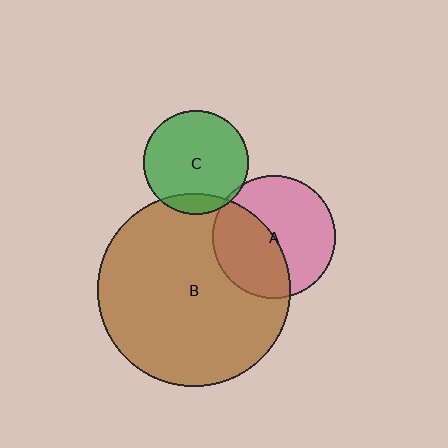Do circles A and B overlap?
Yes.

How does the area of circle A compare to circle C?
Approximately 1.4 times.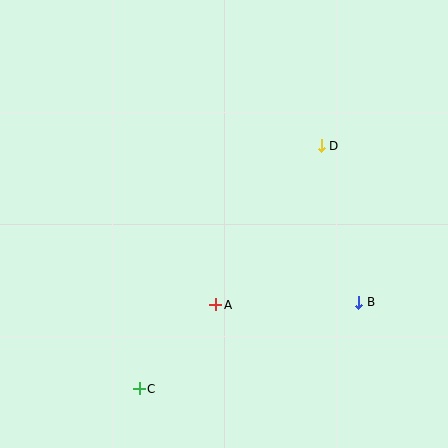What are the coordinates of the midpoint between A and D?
The midpoint between A and D is at (268, 225).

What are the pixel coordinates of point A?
Point A is at (216, 305).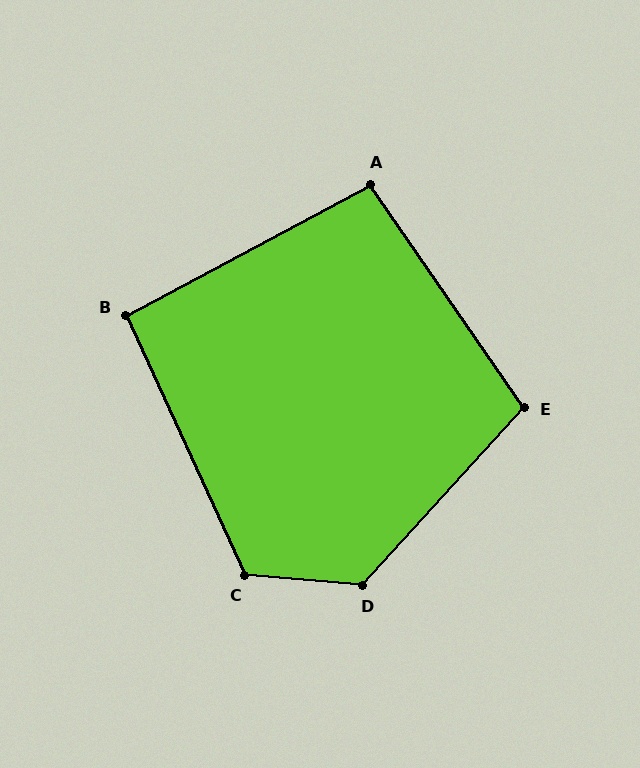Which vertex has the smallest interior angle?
B, at approximately 94 degrees.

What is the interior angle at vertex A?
Approximately 96 degrees (obtuse).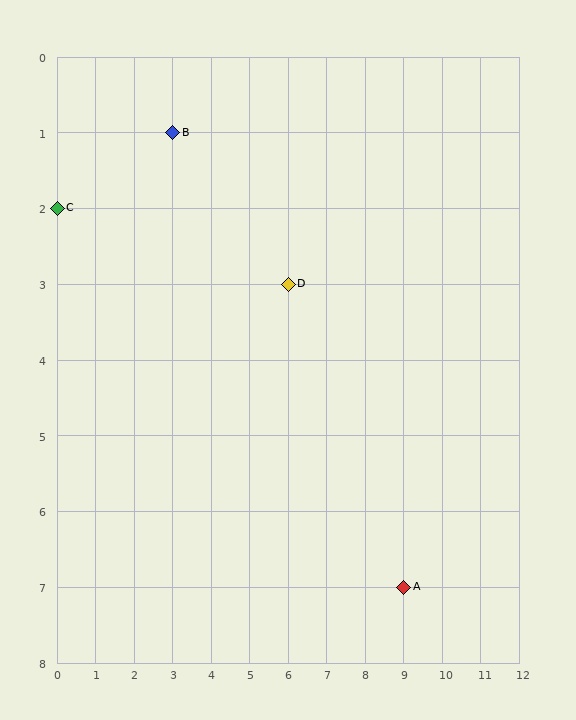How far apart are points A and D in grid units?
Points A and D are 3 columns and 4 rows apart (about 5.0 grid units diagonally).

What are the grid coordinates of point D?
Point D is at grid coordinates (6, 3).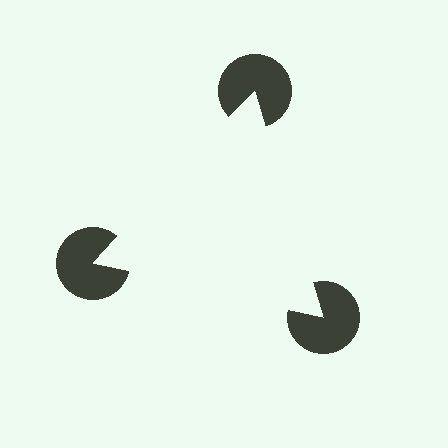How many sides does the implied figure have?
3 sides.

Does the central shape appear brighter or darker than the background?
It typically appears slightly brighter than the background, even though no actual brightness change is drawn.